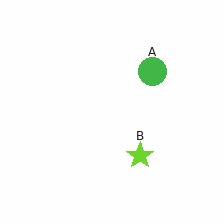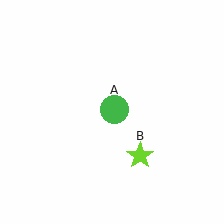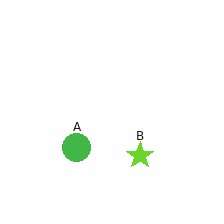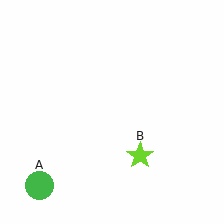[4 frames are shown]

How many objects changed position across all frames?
1 object changed position: green circle (object A).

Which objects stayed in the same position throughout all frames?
Lime star (object B) remained stationary.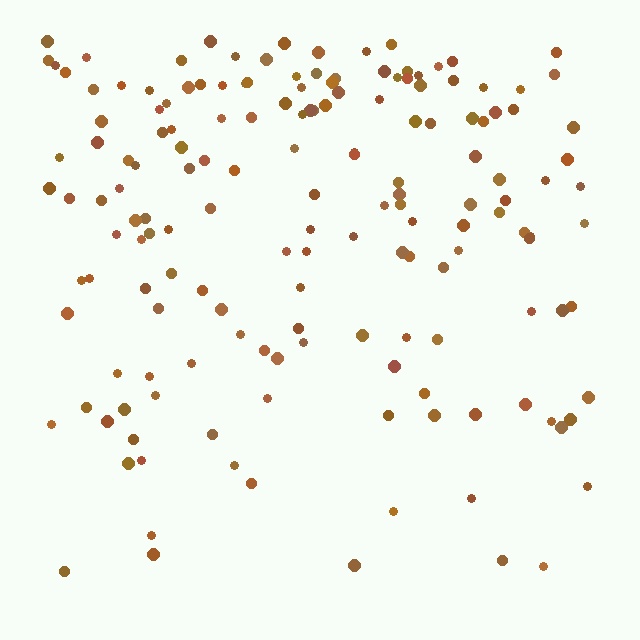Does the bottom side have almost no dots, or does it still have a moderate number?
Still a moderate number, just noticeably fewer than the top.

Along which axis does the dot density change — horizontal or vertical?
Vertical.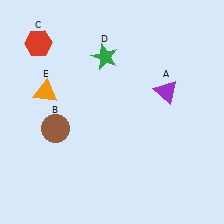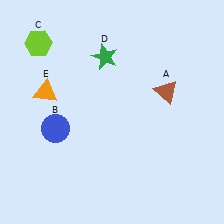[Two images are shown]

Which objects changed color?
A changed from purple to brown. B changed from brown to blue. C changed from red to lime.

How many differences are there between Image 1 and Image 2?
There are 3 differences between the two images.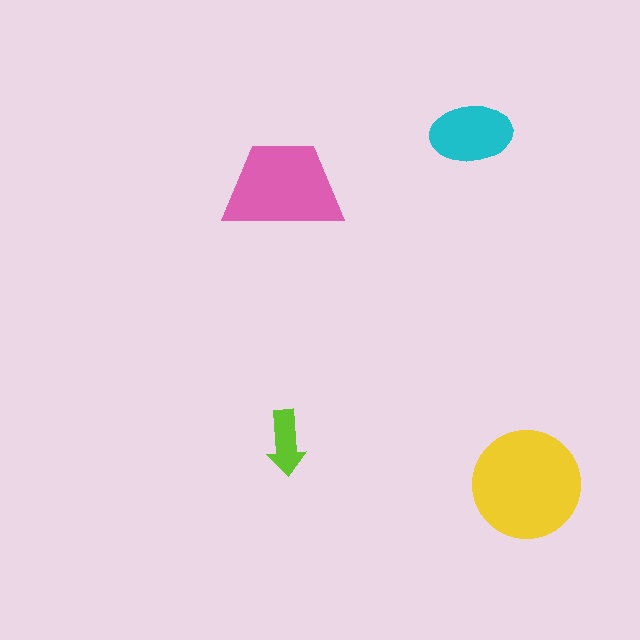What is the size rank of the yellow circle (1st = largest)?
1st.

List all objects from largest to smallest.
The yellow circle, the pink trapezoid, the cyan ellipse, the lime arrow.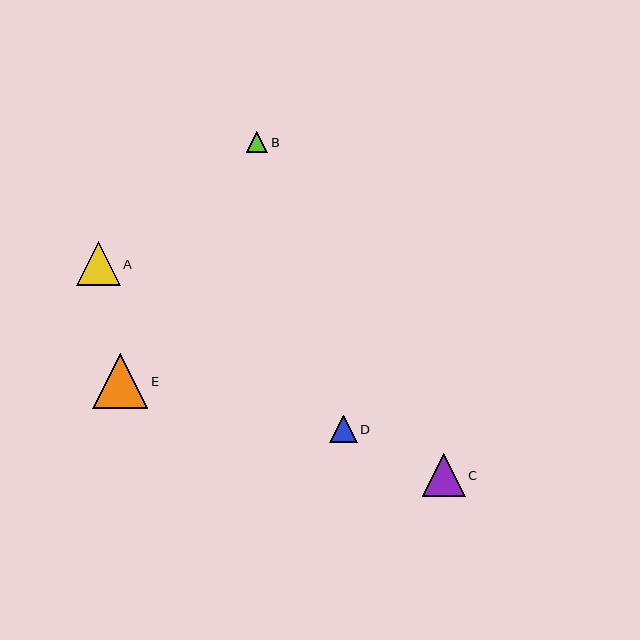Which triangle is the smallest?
Triangle B is the smallest with a size of approximately 21 pixels.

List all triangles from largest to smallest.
From largest to smallest: E, A, C, D, B.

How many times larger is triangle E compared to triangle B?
Triangle E is approximately 2.6 times the size of triangle B.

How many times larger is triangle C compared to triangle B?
Triangle C is approximately 2.0 times the size of triangle B.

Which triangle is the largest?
Triangle E is the largest with a size of approximately 55 pixels.